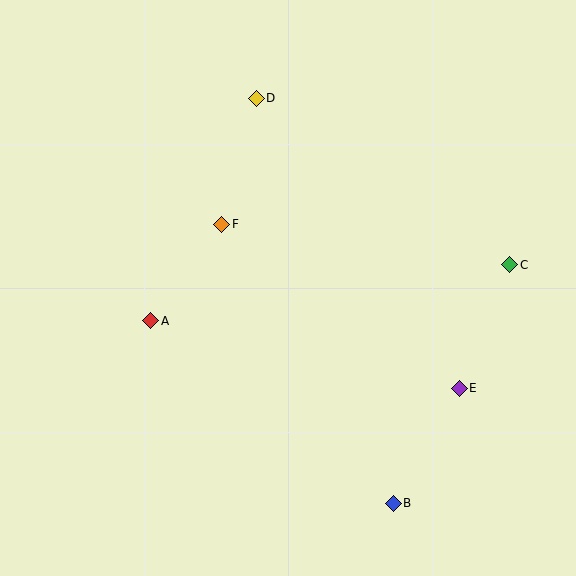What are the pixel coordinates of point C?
Point C is at (510, 265).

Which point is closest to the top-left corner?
Point D is closest to the top-left corner.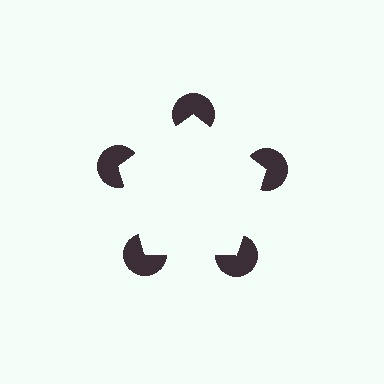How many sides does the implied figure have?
5 sides.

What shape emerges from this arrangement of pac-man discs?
An illusory pentagon — its edges are inferred from the aligned wedge cuts in the pac-man discs, not physically drawn.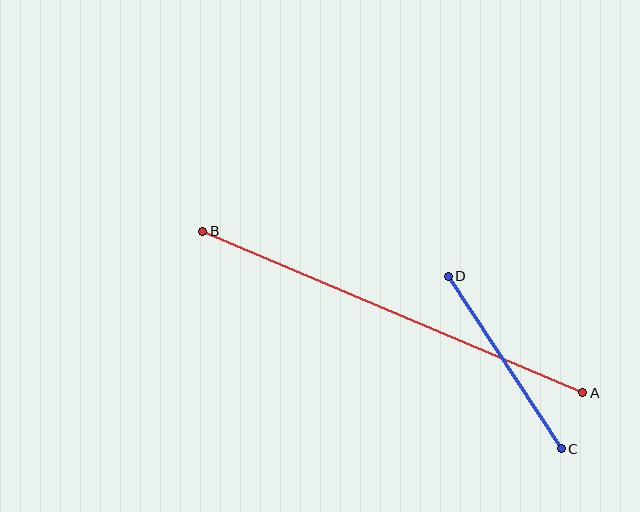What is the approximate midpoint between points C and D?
The midpoint is at approximately (505, 362) pixels.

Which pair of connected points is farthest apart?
Points A and B are farthest apart.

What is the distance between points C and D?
The distance is approximately 206 pixels.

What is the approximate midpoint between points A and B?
The midpoint is at approximately (393, 312) pixels.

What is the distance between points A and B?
The distance is approximately 413 pixels.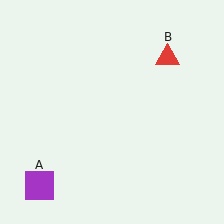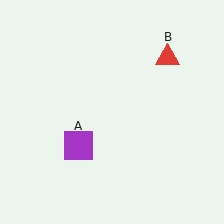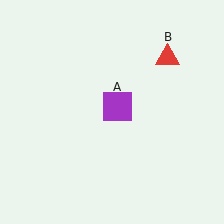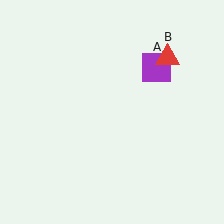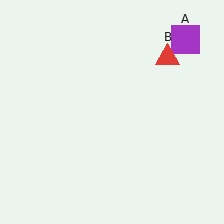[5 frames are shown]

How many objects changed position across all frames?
1 object changed position: purple square (object A).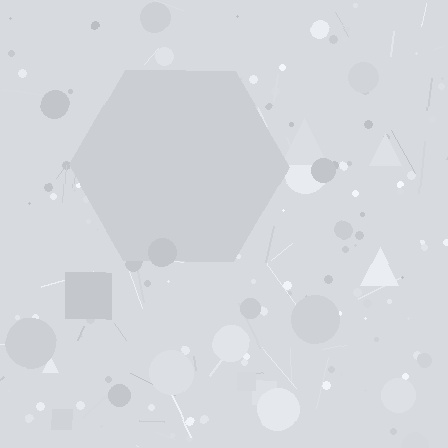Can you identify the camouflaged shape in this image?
The camouflaged shape is a hexagon.